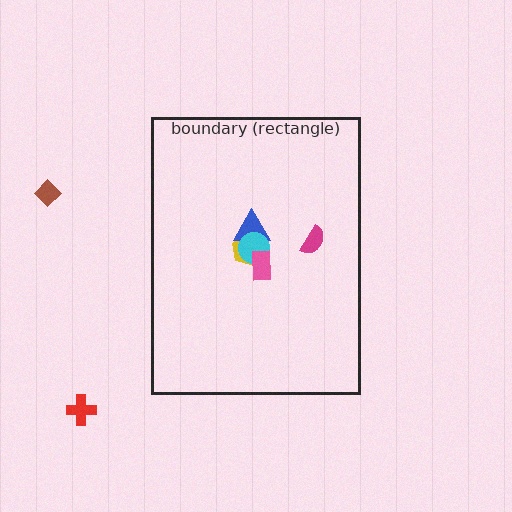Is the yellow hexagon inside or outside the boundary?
Inside.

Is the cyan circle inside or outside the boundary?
Inside.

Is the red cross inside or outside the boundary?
Outside.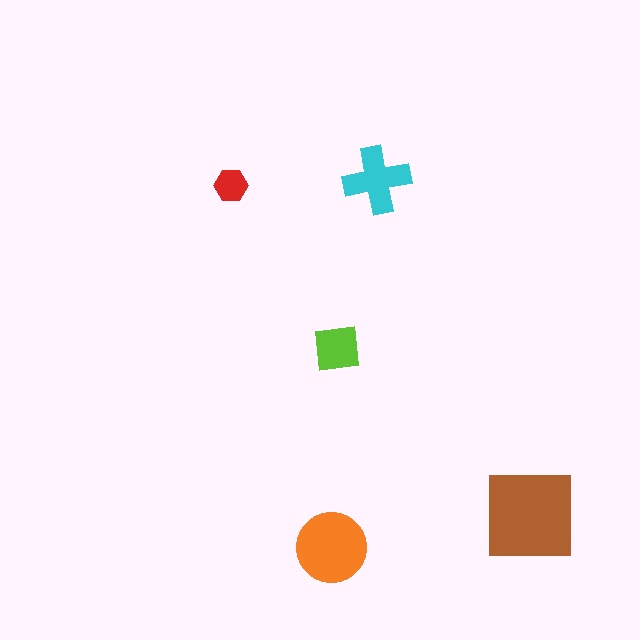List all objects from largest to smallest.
The brown square, the orange circle, the cyan cross, the lime square, the red hexagon.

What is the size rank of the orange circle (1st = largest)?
2nd.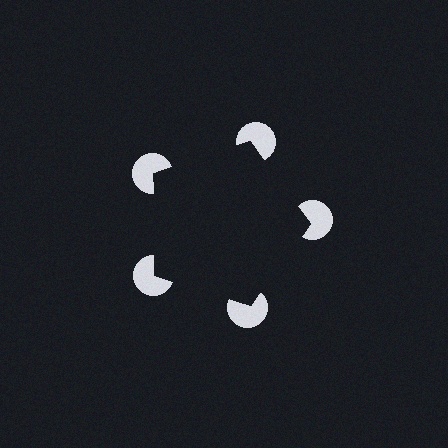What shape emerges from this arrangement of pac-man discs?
An illusory pentagon — its edges are inferred from the aligned wedge cuts in the pac-man discs, not physically drawn.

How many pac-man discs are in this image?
There are 5 — one at each vertex of the illusory pentagon.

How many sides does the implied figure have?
5 sides.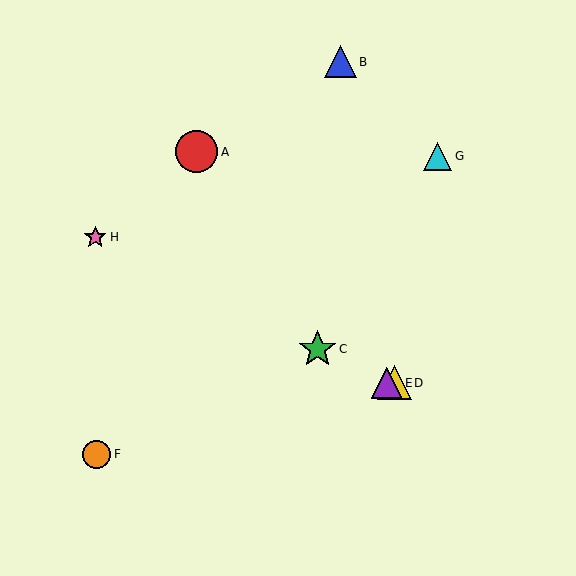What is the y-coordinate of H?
Object H is at y≈237.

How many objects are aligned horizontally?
2 objects (D, E) are aligned horizontally.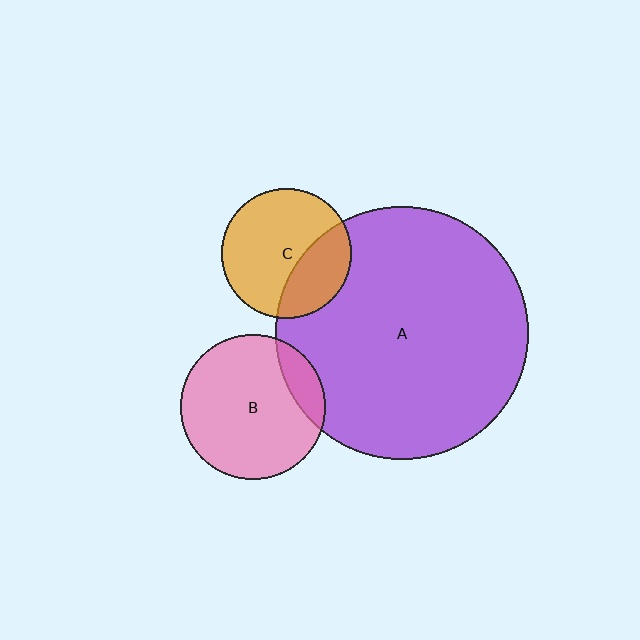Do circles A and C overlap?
Yes.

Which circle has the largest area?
Circle A (purple).